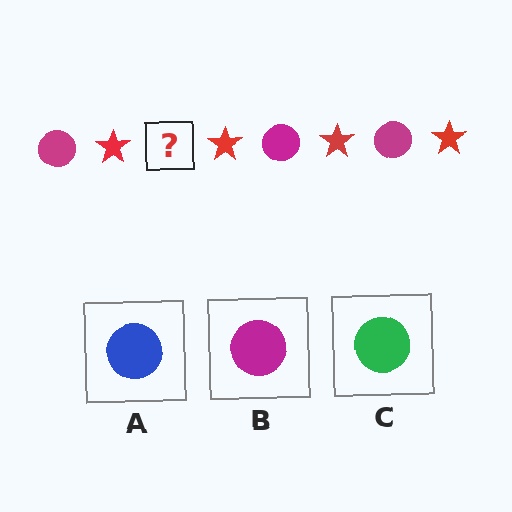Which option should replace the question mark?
Option B.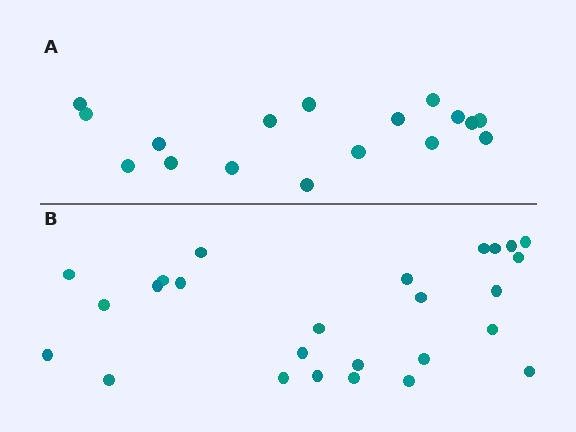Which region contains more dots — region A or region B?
Region B (the bottom region) has more dots.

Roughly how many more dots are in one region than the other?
Region B has roughly 8 or so more dots than region A.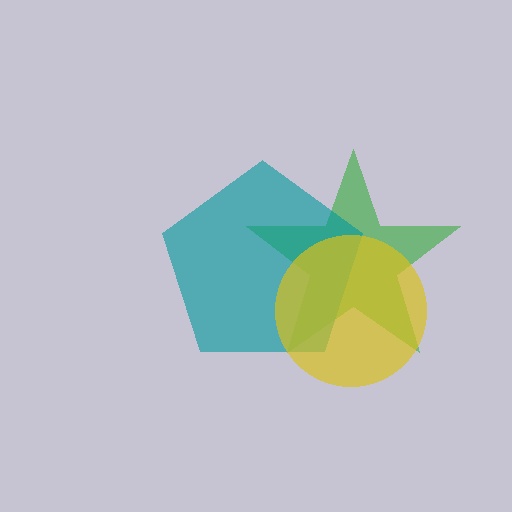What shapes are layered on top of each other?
The layered shapes are: a green star, a teal pentagon, a yellow circle.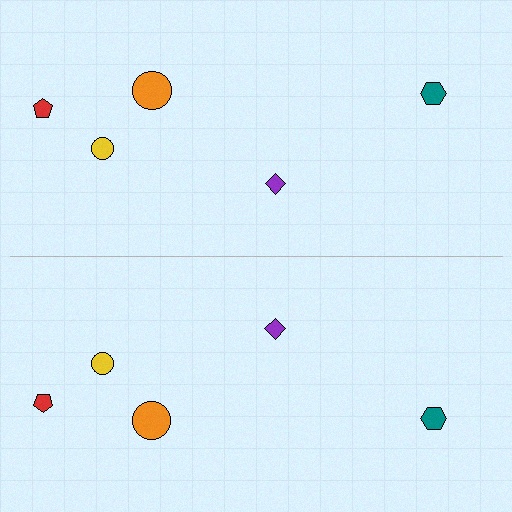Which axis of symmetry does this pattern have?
The pattern has a horizontal axis of symmetry running through the center of the image.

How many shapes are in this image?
There are 10 shapes in this image.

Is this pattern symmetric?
Yes, this pattern has bilateral (reflection) symmetry.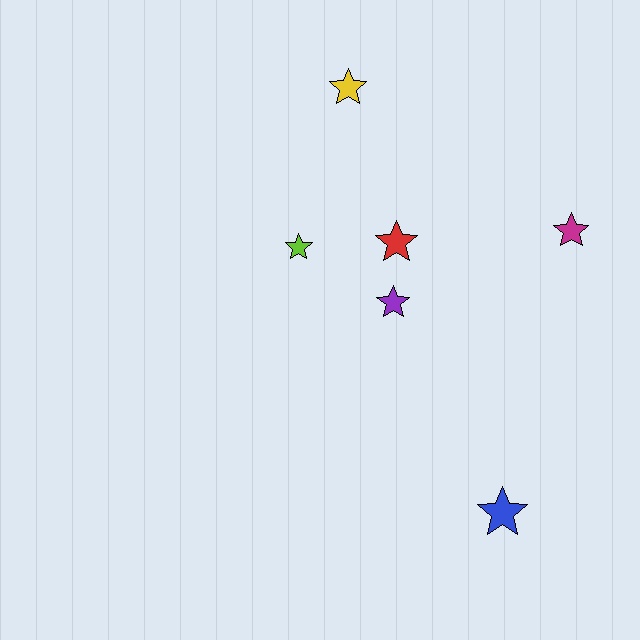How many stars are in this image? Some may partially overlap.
There are 6 stars.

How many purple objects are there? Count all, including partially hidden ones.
There is 1 purple object.